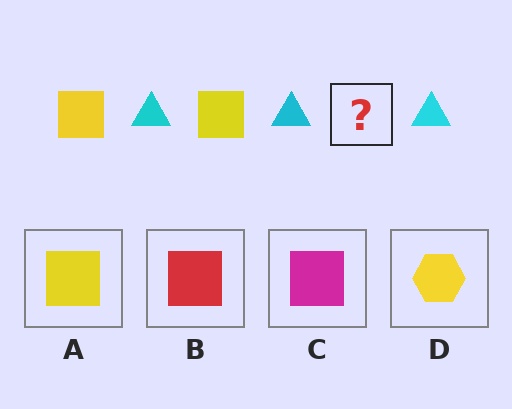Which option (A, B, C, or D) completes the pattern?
A.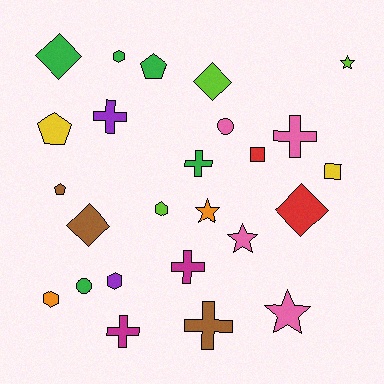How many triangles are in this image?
There are no triangles.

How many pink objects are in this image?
There are 4 pink objects.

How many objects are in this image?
There are 25 objects.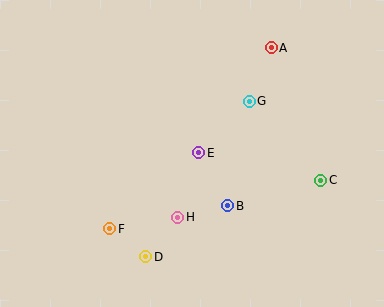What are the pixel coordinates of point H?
Point H is at (178, 217).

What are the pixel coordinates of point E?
Point E is at (199, 153).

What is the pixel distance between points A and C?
The distance between A and C is 141 pixels.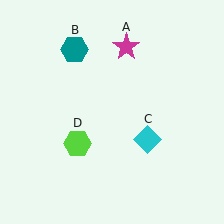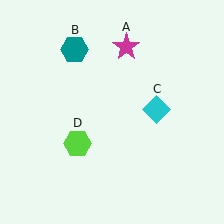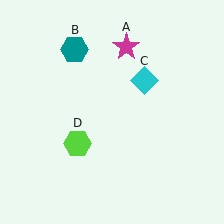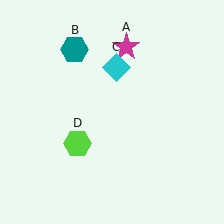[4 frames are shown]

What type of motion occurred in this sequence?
The cyan diamond (object C) rotated counterclockwise around the center of the scene.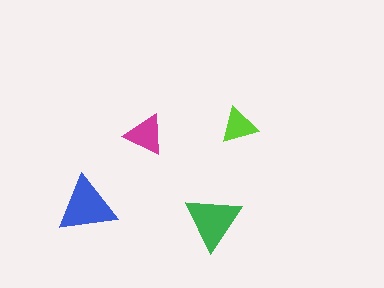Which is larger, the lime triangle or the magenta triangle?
The magenta one.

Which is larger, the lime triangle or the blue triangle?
The blue one.